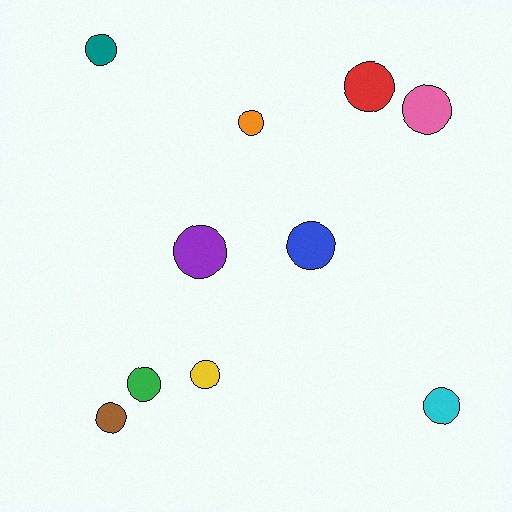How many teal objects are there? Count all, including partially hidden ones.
There is 1 teal object.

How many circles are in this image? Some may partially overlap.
There are 10 circles.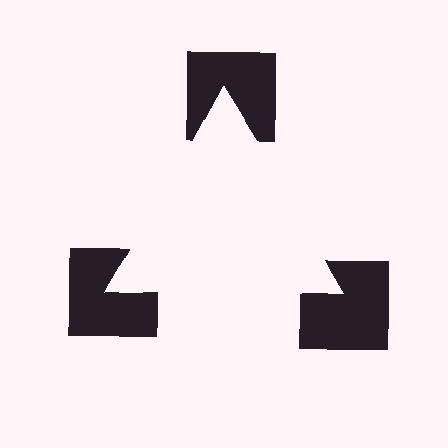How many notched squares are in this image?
There are 3 — one at each vertex of the illusory triangle.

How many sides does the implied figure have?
3 sides.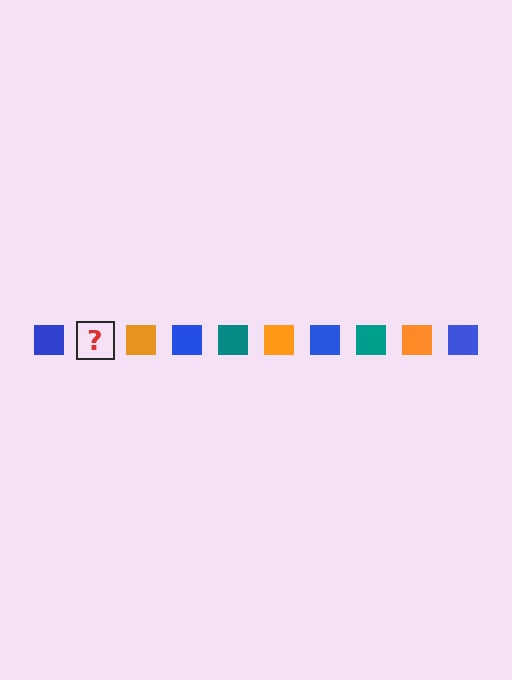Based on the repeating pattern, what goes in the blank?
The blank should be a teal square.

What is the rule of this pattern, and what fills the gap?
The rule is that the pattern cycles through blue, teal, orange squares. The gap should be filled with a teal square.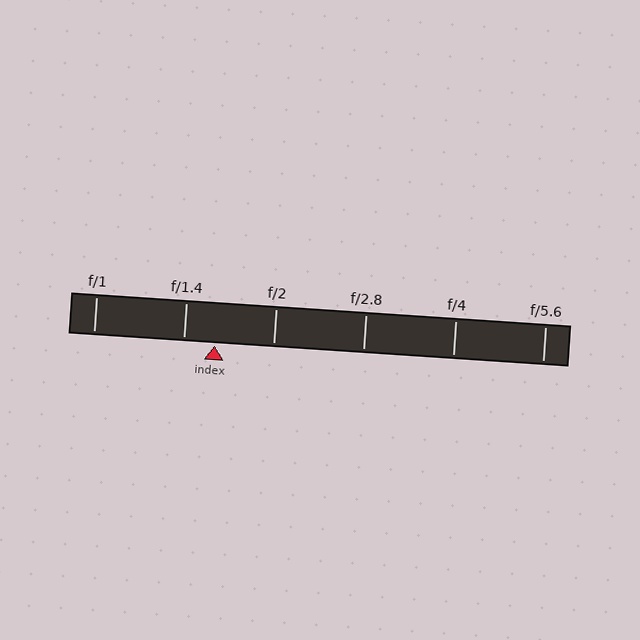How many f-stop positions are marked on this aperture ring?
There are 6 f-stop positions marked.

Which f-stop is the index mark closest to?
The index mark is closest to f/1.4.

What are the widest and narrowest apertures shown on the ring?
The widest aperture shown is f/1 and the narrowest is f/5.6.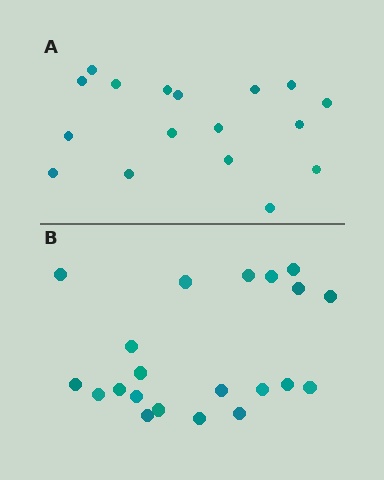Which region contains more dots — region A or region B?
Region B (the bottom region) has more dots.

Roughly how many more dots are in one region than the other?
Region B has about 4 more dots than region A.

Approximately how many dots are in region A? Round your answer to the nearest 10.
About 20 dots. (The exact count is 17, which rounds to 20.)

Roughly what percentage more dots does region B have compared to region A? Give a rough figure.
About 25% more.